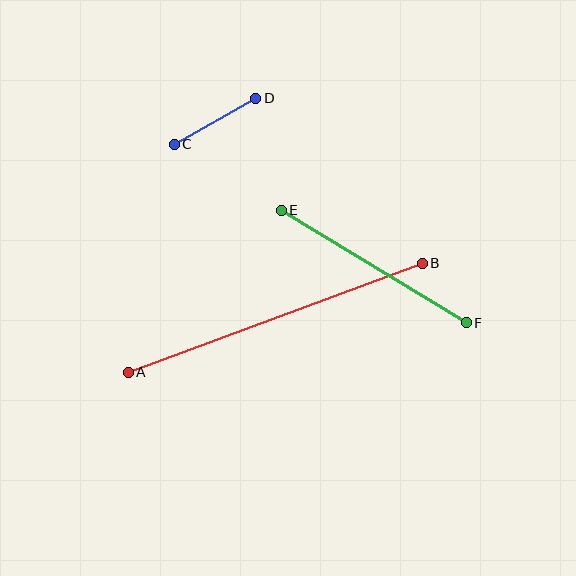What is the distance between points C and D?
The distance is approximately 94 pixels.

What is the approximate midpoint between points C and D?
The midpoint is at approximately (215, 121) pixels.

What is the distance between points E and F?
The distance is approximately 217 pixels.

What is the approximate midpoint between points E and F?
The midpoint is at approximately (374, 266) pixels.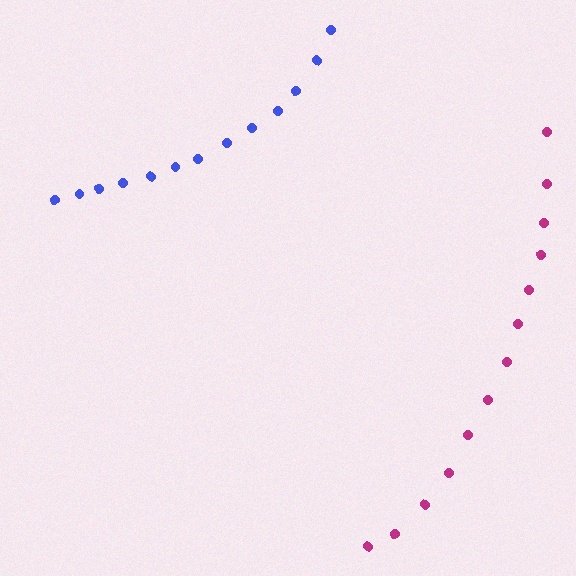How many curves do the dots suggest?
There are 2 distinct paths.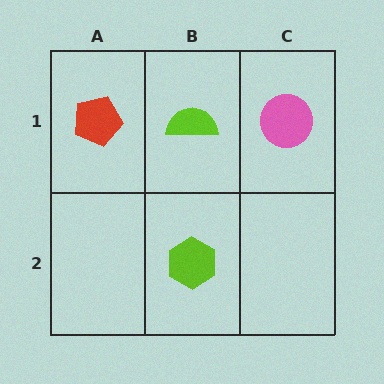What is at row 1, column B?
A lime semicircle.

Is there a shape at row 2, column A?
No, that cell is empty.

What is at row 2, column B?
A lime hexagon.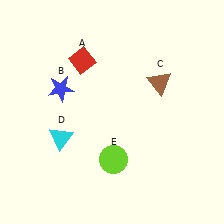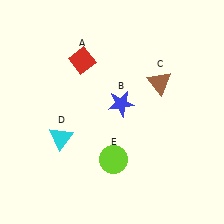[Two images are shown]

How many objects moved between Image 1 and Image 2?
1 object moved between the two images.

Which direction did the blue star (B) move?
The blue star (B) moved right.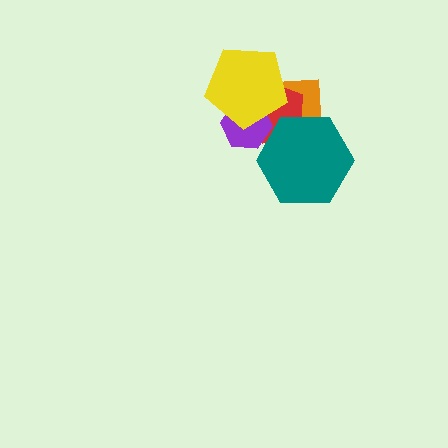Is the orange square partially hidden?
Yes, it is partially covered by another shape.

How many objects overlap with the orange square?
4 objects overlap with the orange square.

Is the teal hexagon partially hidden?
No, no other shape covers it.